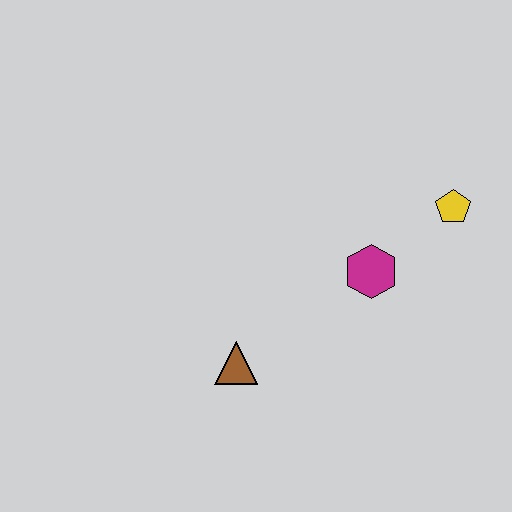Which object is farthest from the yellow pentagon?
The brown triangle is farthest from the yellow pentagon.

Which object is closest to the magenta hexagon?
The yellow pentagon is closest to the magenta hexagon.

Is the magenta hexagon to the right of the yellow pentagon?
No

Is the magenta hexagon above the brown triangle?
Yes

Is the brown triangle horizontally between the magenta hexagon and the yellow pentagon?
No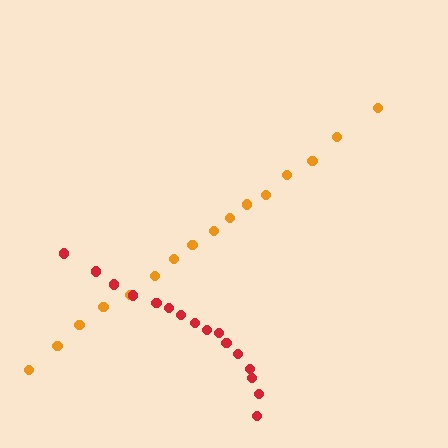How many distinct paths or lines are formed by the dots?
There are 2 distinct paths.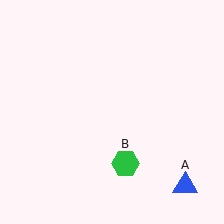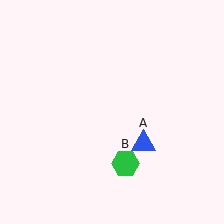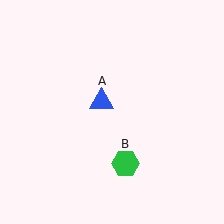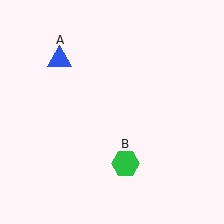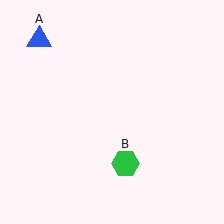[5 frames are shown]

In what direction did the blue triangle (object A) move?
The blue triangle (object A) moved up and to the left.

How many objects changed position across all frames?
1 object changed position: blue triangle (object A).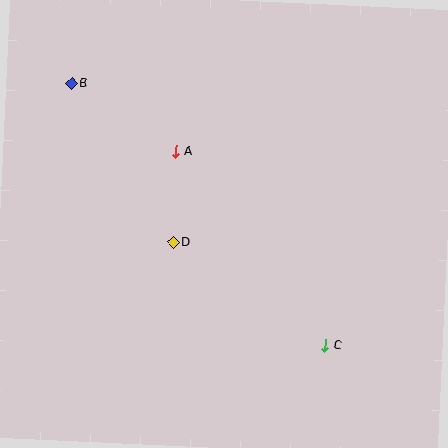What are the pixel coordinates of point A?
Point A is at (176, 151).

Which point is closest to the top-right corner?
Point A is closest to the top-right corner.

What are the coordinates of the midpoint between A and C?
The midpoint between A and C is at (251, 248).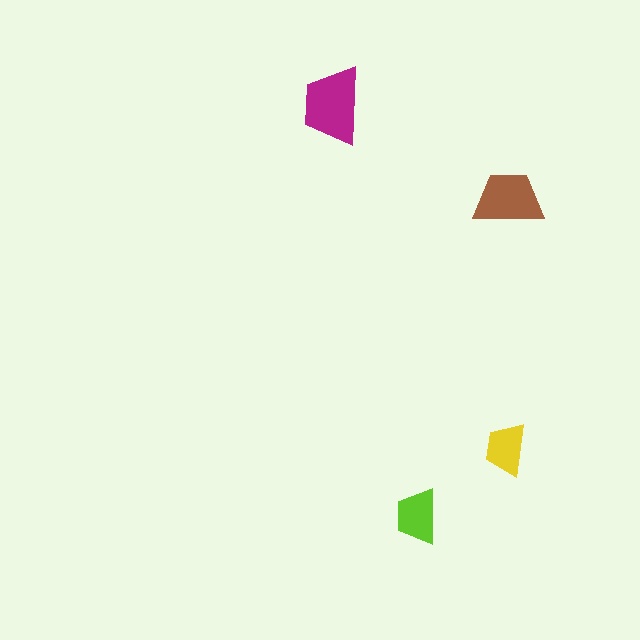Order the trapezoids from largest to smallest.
the magenta one, the brown one, the lime one, the yellow one.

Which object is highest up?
The magenta trapezoid is topmost.